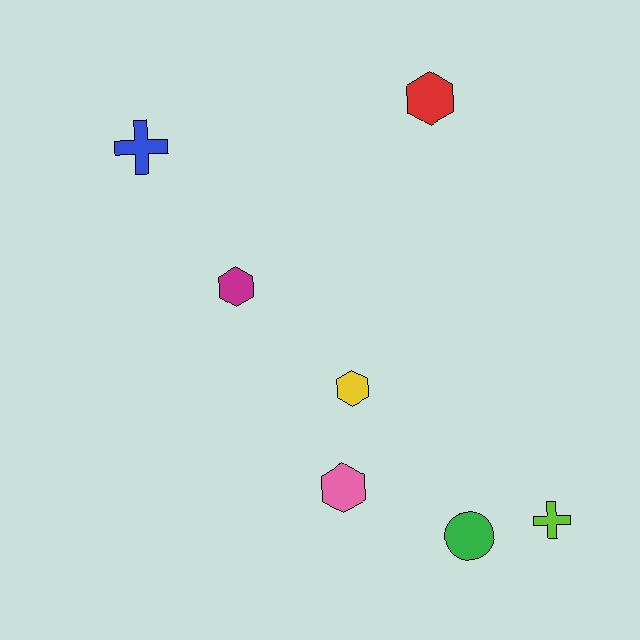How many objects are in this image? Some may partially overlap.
There are 7 objects.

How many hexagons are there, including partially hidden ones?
There are 4 hexagons.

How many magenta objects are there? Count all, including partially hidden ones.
There is 1 magenta object.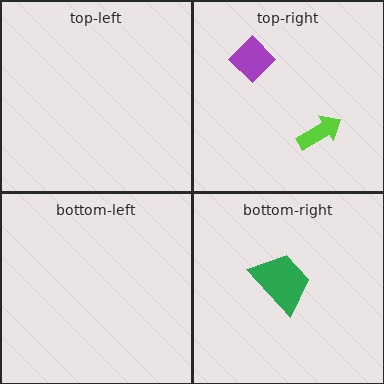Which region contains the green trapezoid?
The bottom-right region.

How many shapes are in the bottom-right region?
1.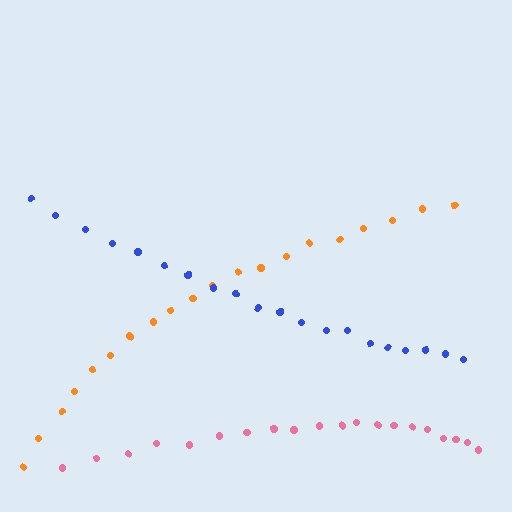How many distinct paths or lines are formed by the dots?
There are 3 distinct paths.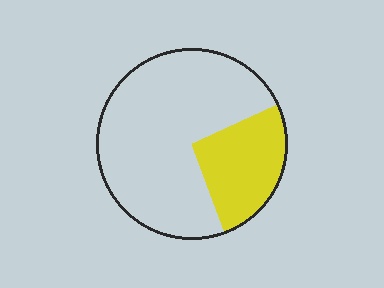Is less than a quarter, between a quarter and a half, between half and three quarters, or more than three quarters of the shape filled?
Between a quarter and a half.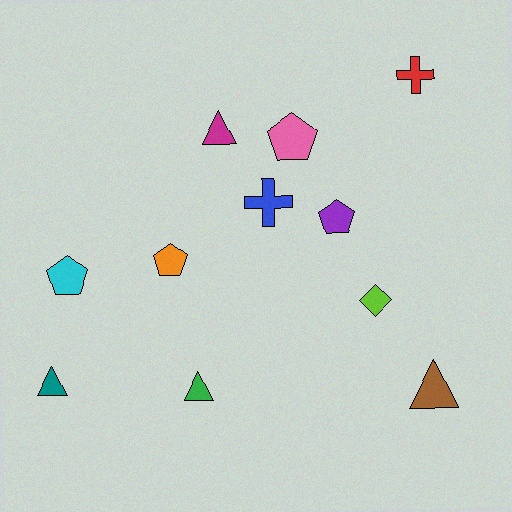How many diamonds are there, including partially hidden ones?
There is 1 diamond.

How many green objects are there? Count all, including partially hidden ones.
There is 1 green object.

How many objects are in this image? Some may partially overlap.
There are 11 objects.